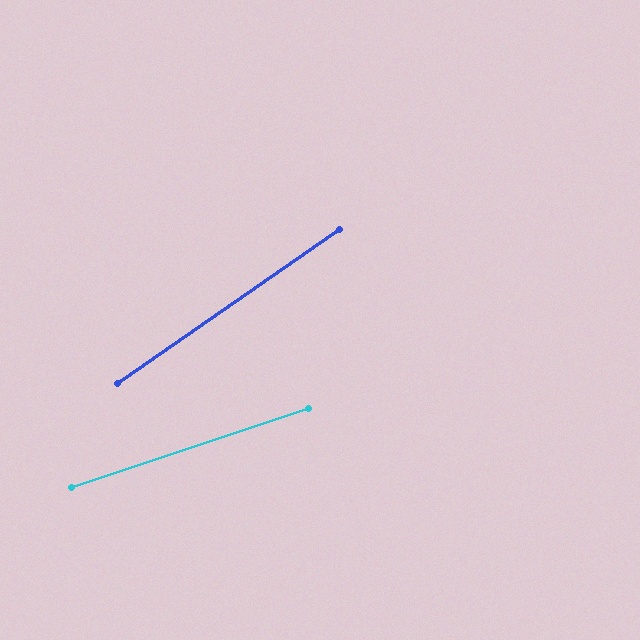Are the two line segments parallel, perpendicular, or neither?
Neither parallel nor perpendicular — they differ by about 16°.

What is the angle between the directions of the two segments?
Approximately 16 degrees.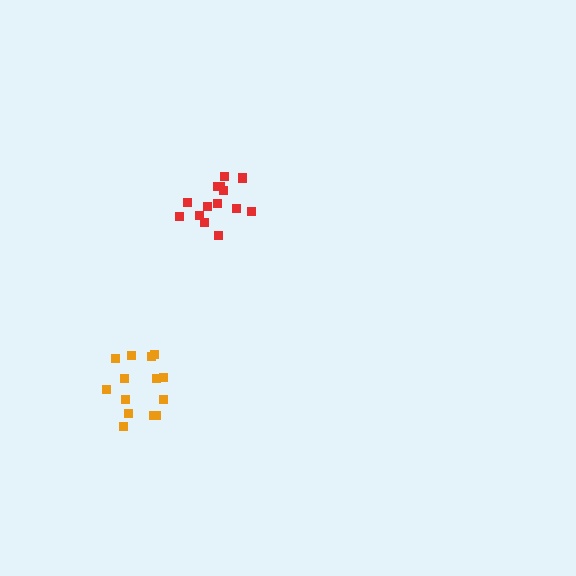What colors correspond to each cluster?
The clusters are colored: red, orange.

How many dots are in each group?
Group 1: 14 dots, Group 2: 14 dots (28 total).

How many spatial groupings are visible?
There are 2 spatial groupings.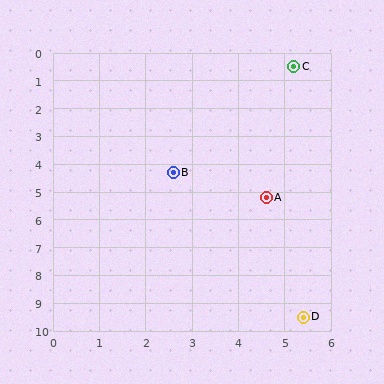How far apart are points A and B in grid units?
Points A and B are about 2.2 grid units apart.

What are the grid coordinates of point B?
Point B is at approximately (2.6, 4.3).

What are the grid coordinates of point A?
Point A is at approximately (4.6, 5.2).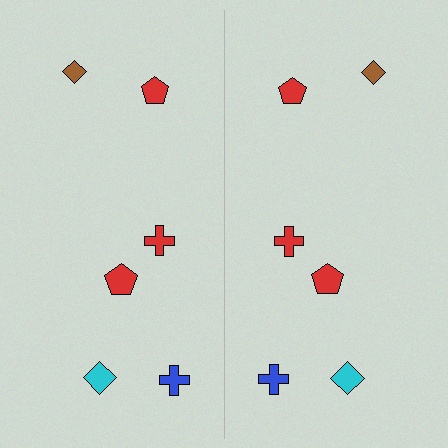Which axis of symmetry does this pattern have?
The pattern has a vertical axis of symmetry running through the center of the image.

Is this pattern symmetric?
Yes, this pattern has bilateral (reflection) symmetry.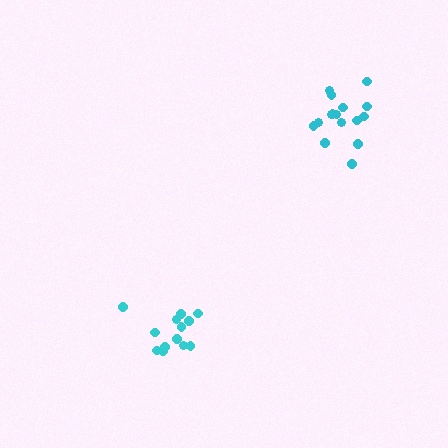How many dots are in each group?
Group 1: 13 dots, Group 2: 16 dots (29 total).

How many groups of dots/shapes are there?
There are 2 groups.